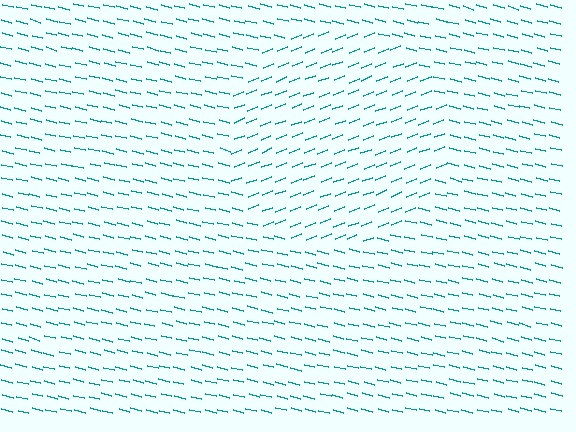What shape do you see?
I see a circle.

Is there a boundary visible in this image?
Yes, there is a texture boundary formed by a change in line orientation.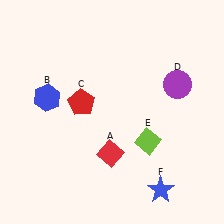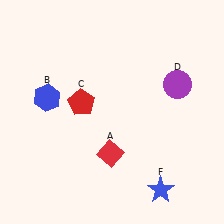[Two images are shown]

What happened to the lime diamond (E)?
The lime diamond (E) was removed in Image 2. It was in the bottom-right area of Image 1.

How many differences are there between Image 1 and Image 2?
There is 1 difference between the two images.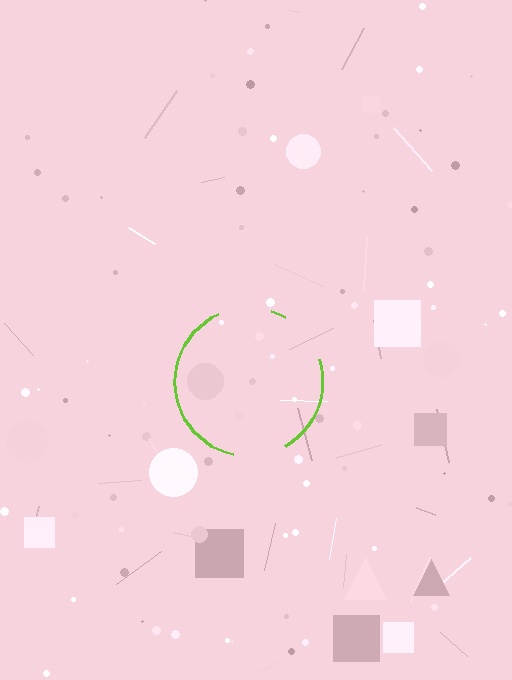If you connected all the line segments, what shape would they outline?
They would outline a circle.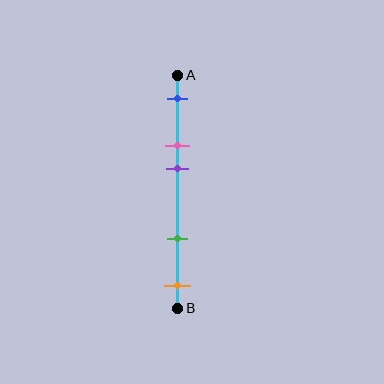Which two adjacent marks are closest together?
The pink and purple marks are the closest adjacent pair.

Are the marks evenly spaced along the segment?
No, the marks are not evenly spaced.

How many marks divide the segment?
There are 5 marks dividing the segment.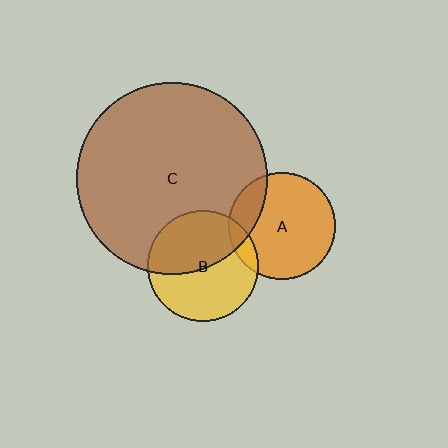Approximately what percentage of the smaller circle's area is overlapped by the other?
Approximately 10%.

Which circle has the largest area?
Circle C (brown).